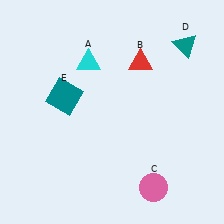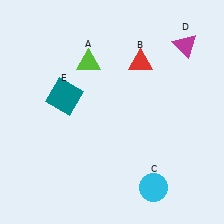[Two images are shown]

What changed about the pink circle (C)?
In Image 1, C is pink. In Image 2, it changed to cyan.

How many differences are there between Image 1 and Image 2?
There are 3 differences between the two images.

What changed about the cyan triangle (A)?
In Image 1, A is cyan. In Image 2, it changed to lime.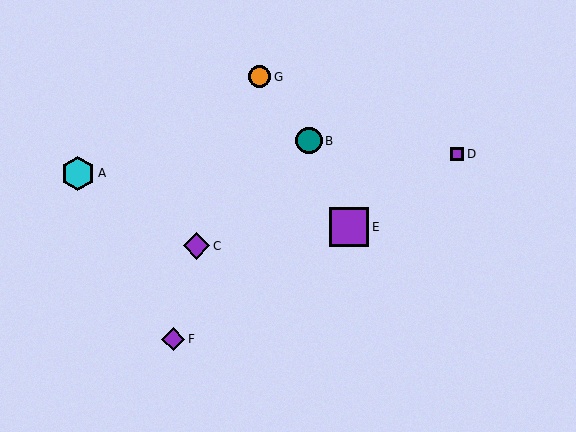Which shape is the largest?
The purple square (labeled E) is the largest.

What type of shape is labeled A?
Shape A is a cyan hexagon.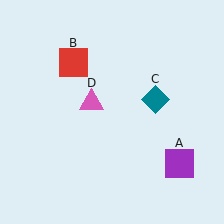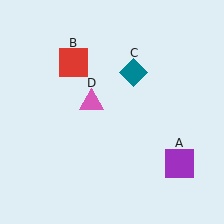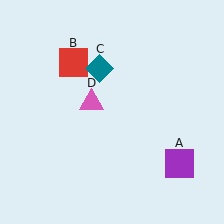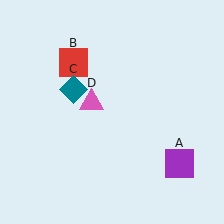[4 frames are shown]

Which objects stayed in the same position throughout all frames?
Purple square (object A) and red square (object B) and pink triangle (object D) remained stationary.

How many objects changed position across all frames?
1 object changed position: teal diamond (object C).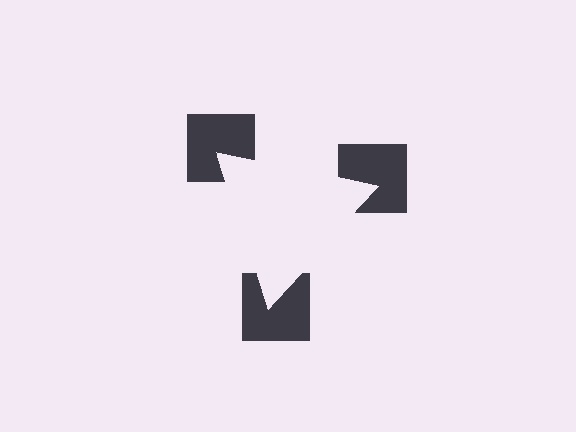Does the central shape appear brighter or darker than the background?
It typically appears slightly brighter than the background, even though no actual brightness change is drawn.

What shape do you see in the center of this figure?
An illusory triangle — its edges are inferred from the aligned wedge cuts in the notched squares, not physically drawn.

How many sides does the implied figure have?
3 sides.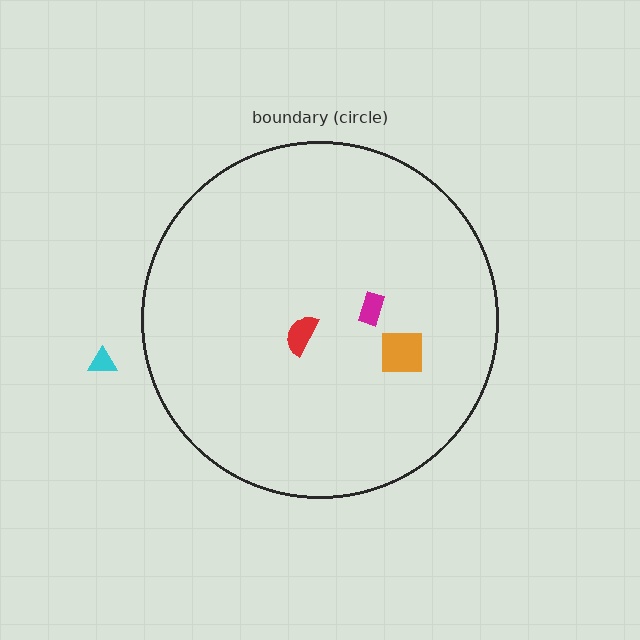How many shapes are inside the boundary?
3 inside, 1 outside.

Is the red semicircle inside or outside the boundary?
Inside.